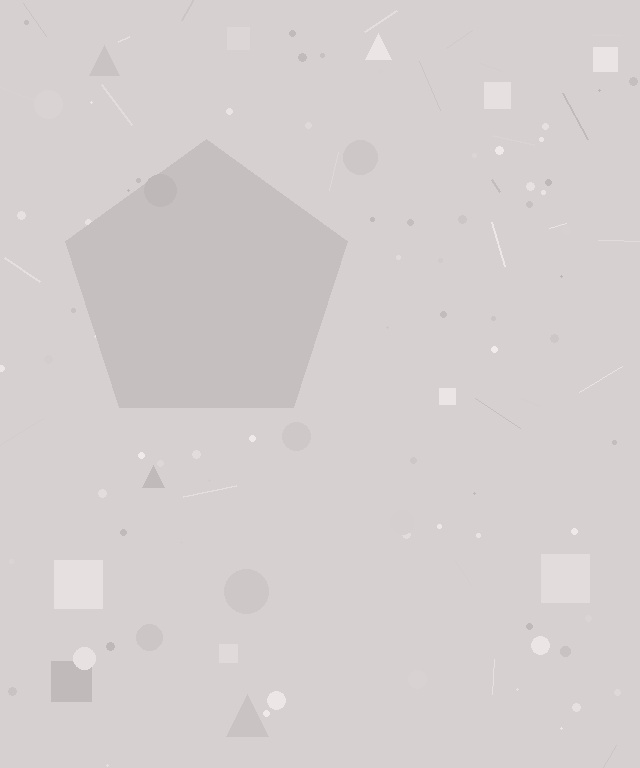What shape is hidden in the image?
A pentagon is hidden in the image.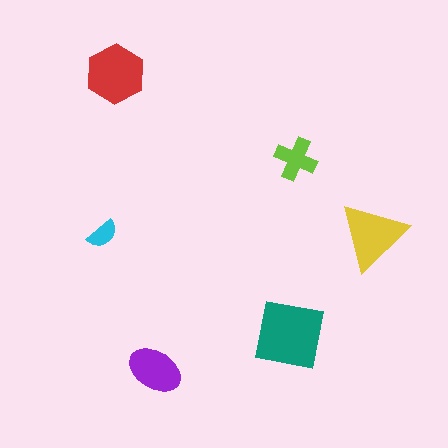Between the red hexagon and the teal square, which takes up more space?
The teal square.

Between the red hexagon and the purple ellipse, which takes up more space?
The red hexagon.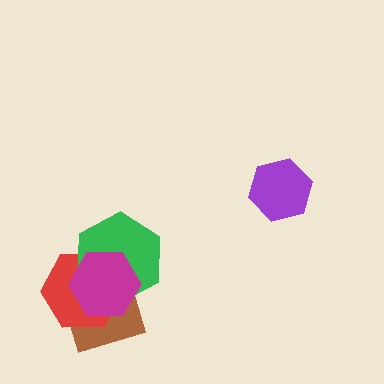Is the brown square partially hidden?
Yes, it is partially covered by another shape.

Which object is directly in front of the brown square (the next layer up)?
The red hexagon is directly in front of the brown square.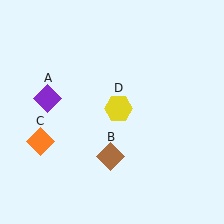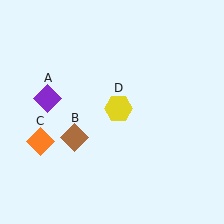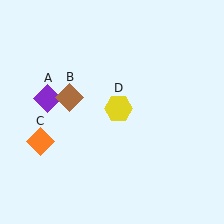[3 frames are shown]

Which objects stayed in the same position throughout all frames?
Purple diamond (object A) and orange diamond (object C) and yellow hexagon (object D) remained stationary.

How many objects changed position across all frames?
1 object changed position: brown diamond (object B).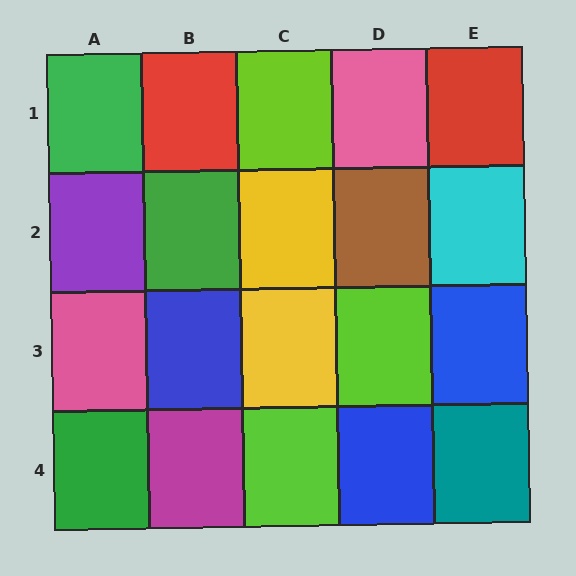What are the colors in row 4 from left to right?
Green, magenta, lime, blue, teal.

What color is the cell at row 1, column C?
Lime.